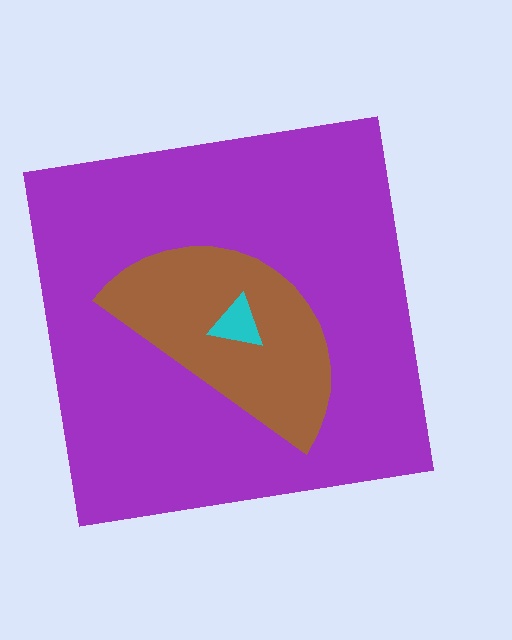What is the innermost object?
The cyan triangle.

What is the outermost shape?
The purple square.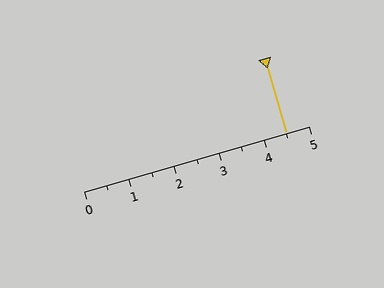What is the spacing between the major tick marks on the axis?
The major ticks are spaced 1 apart.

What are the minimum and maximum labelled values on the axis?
The axis runs from 0 to 5.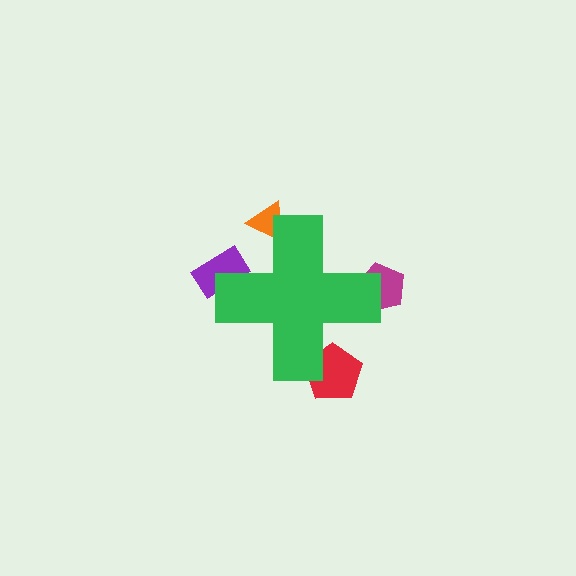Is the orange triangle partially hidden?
Yes, the orange triangle is partially hidden behind the green cross.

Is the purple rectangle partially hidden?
Yes, the purple rectangle is partially hidden behind the green cross.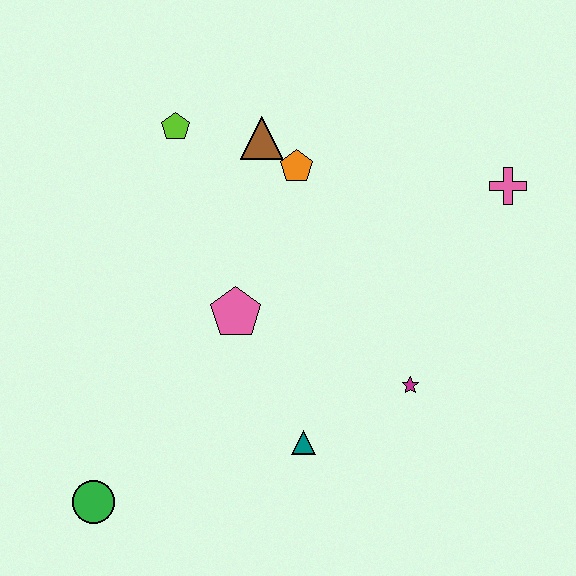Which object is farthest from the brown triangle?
The green circle is farthest from the brown triangle.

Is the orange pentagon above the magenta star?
Yes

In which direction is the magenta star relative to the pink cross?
The magenta star is below the pink cross.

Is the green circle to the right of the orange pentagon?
No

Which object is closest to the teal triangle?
The magenta star is closest to the teal triangle.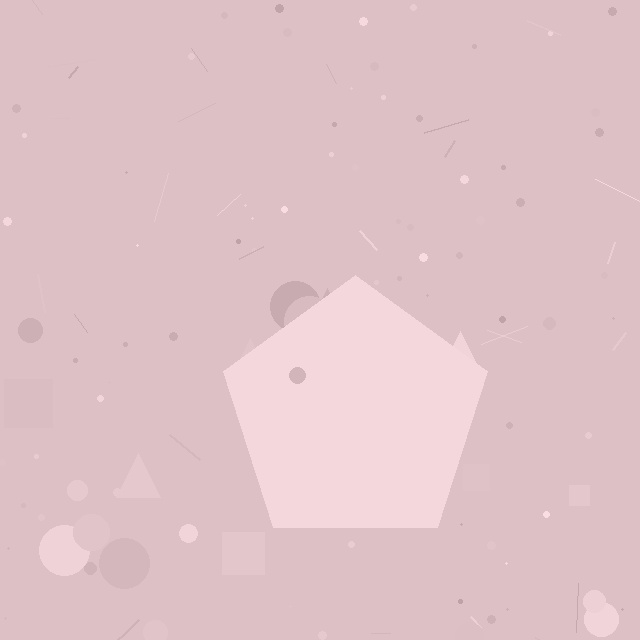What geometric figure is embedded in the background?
A pentagon is embedded in the background.